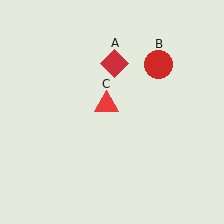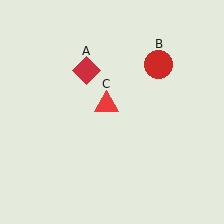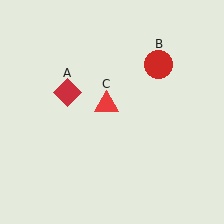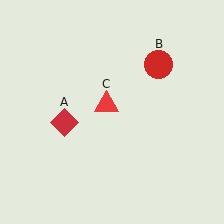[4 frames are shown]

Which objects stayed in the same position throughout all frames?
Red circle (object B) and red triangle (object C) remained stationary.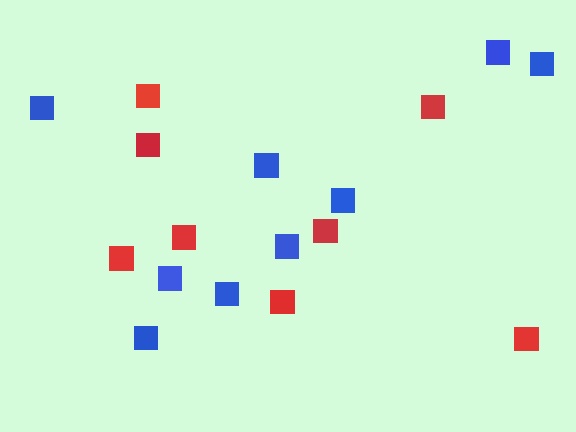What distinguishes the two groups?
There are 2 groups: one group of red squares (8) and one group of blue squares (9).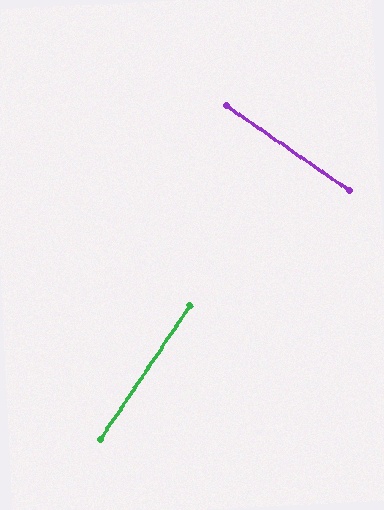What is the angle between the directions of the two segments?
Approximately 89 degrees.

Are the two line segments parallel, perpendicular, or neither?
Perpendicular — they meet at approximately 89°.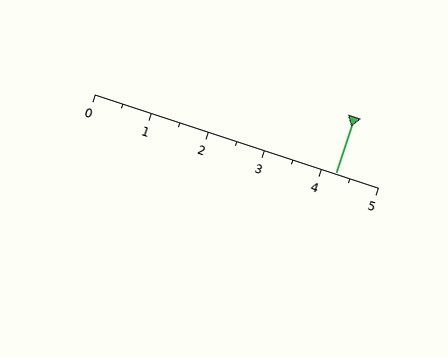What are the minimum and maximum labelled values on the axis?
The axis runs from 0 to 5.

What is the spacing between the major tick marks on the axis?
The major ticks are spaced 1 apart.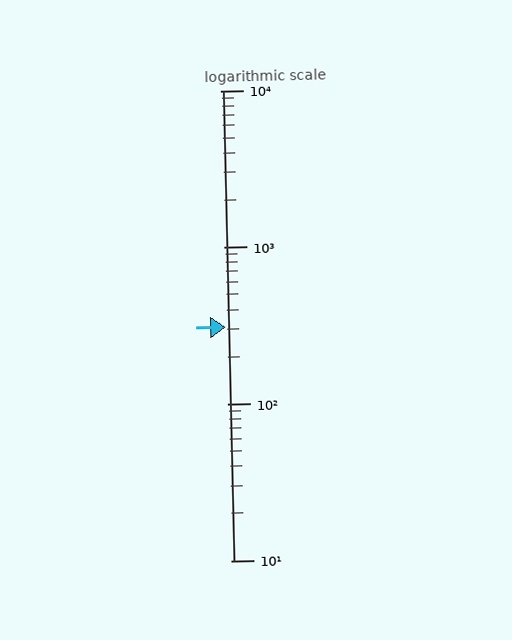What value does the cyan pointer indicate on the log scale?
The pointer indicates approximately 310.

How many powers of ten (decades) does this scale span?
The scale spans 3 decades, from 10 to 10000.